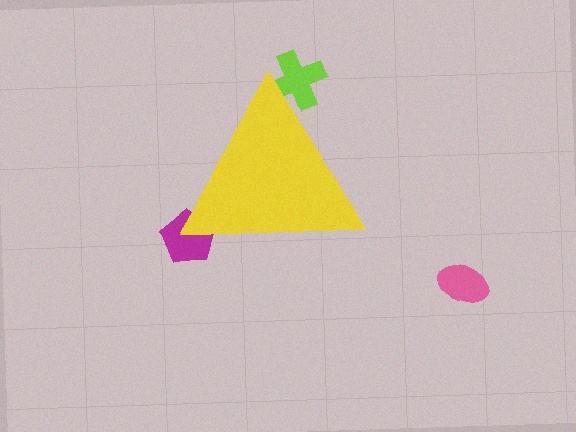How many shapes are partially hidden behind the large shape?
2 shapes are partially hidden.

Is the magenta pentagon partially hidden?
Yes, the magenta pentagon is partially hidden behind the yellow triangle.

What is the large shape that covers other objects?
A yellow triangle.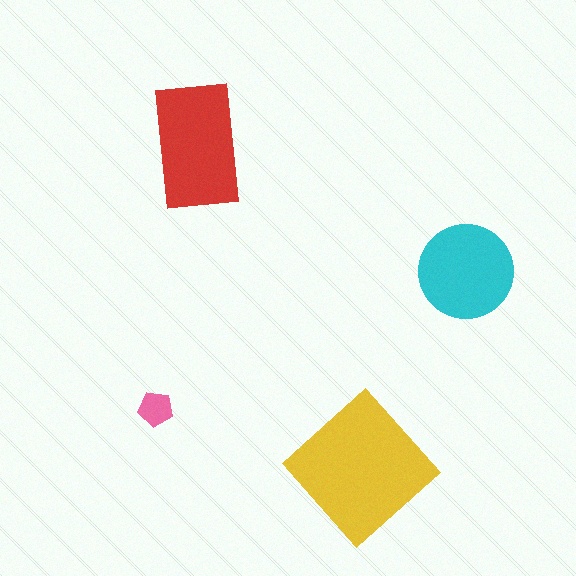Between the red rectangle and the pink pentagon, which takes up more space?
The red rectangle.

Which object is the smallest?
The pink pentagon.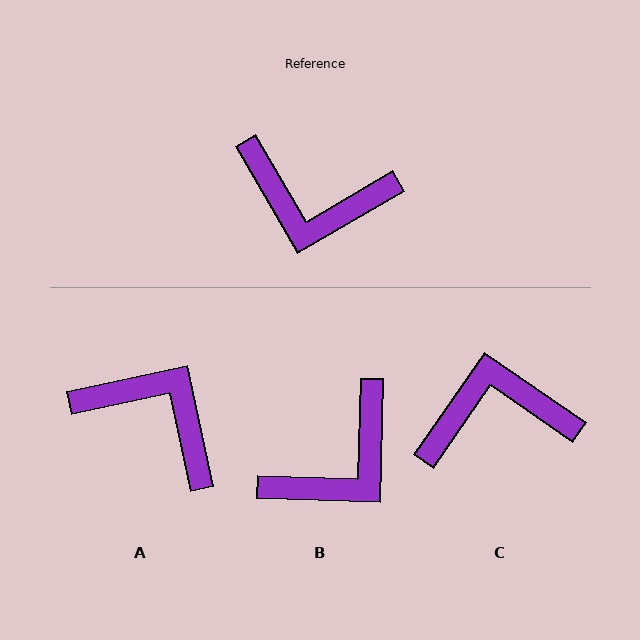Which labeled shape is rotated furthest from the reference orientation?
A, about 162 degrees away.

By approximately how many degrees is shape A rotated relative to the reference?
Approximately 162 degrees counter-clockwise.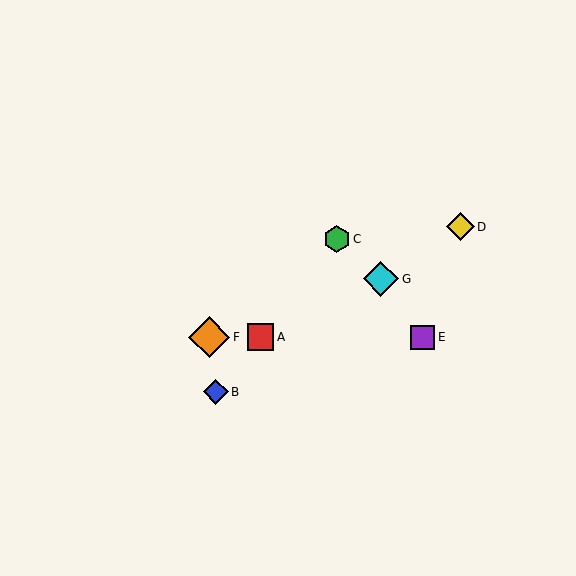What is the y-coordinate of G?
Object G is at y≈279.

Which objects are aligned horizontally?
Objects A, E, F are aligned horizontally.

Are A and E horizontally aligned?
Yes, both are at y≈337.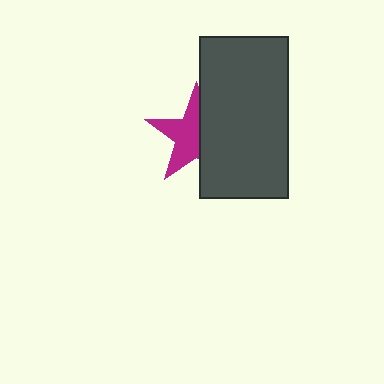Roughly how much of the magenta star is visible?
About half of it is visible (roughly 57%).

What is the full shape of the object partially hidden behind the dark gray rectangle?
The partially hidden object is a magenta star.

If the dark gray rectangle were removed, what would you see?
You would see the complete magenta star.